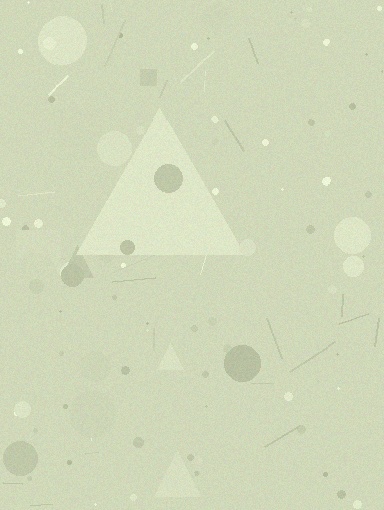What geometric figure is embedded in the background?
A triangle is embedded in the background.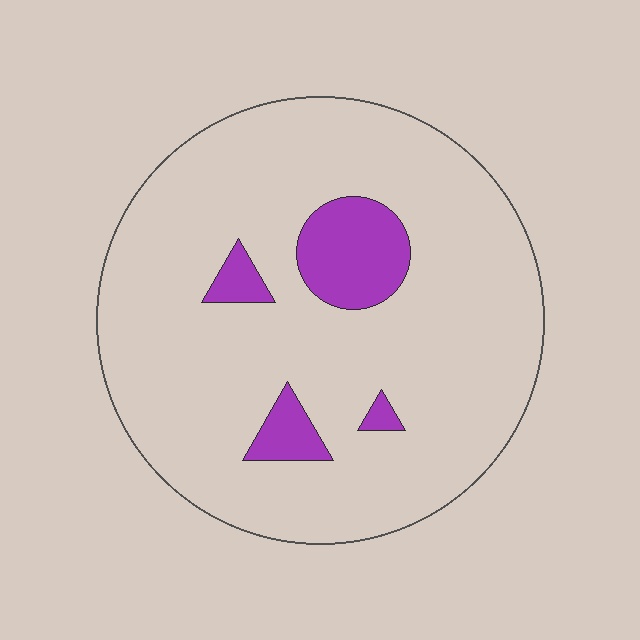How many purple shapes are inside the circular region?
4.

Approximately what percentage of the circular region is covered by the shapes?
Approximately 10%.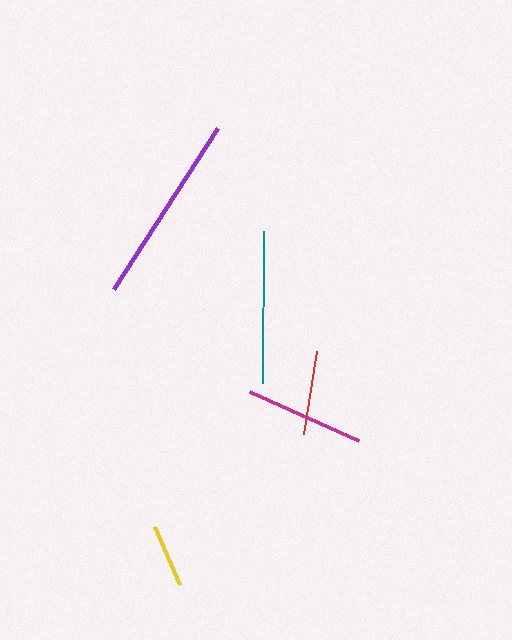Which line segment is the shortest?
The yellow line is the shortest at approximately 64 pixels.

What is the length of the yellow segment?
The yellow segment is approximately 64 pixels long.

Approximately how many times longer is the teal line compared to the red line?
The teal line is approximately 1.8 times the length of the red line.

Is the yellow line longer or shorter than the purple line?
The purple line is longer than the yellow line.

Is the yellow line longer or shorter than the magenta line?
The magenta line is longer than the yellow line.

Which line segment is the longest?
The purple line is the longest at approximately 192 pixels.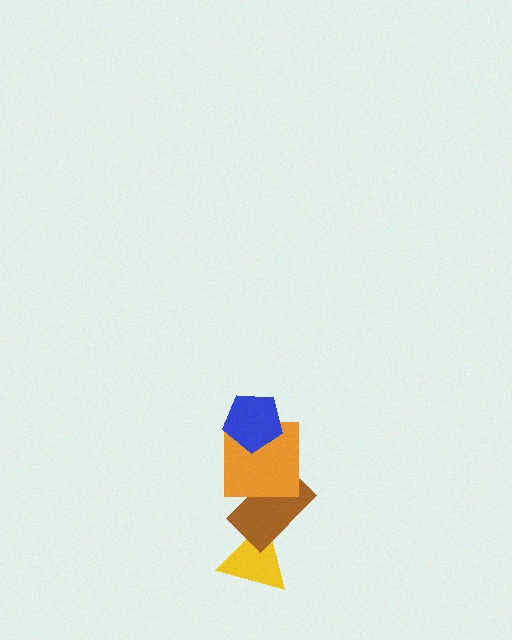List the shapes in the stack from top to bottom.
From top to bottom: the blue pentagon, the orange square, the brown rectangle, the yellow triangle.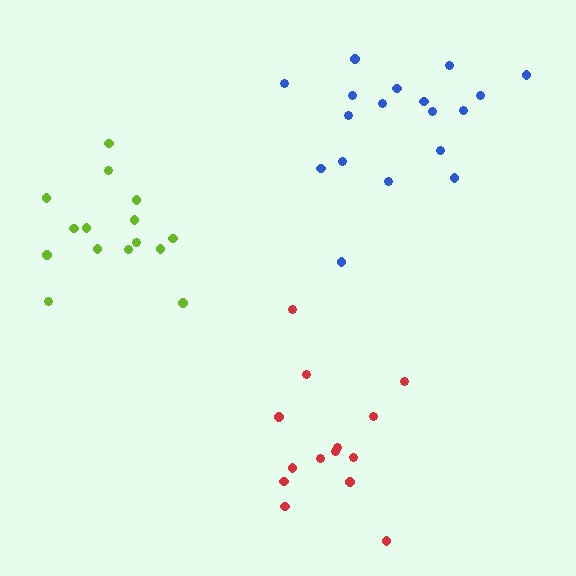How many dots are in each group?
Group 1: 18 dots, Group 2: 15 dots, Group 3: 14 dots (47 total).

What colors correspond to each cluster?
The clusters are colored: blue, lime, red.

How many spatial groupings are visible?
There are 3 spatial groupings.